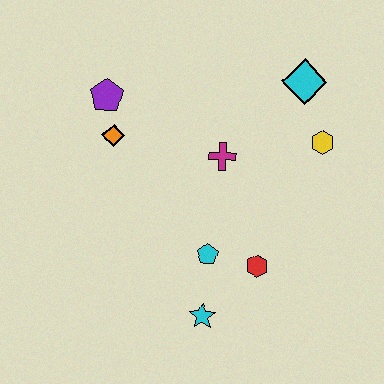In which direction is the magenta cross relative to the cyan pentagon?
The magenta cross is above the cyan pentagon.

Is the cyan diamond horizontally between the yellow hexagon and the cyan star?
Yes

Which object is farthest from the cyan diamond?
The cyan star is farthest from the cyan diamond.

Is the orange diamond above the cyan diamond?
No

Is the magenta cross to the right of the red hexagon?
No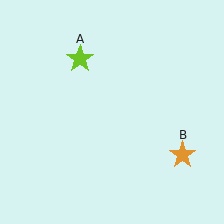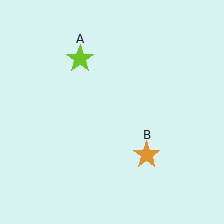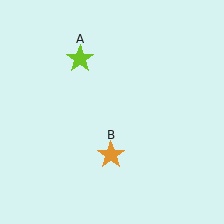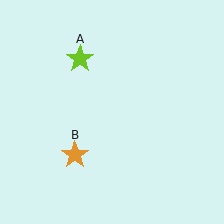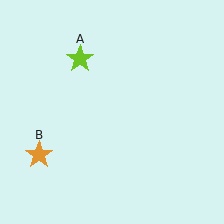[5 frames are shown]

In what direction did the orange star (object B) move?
The orange star (object B) moved left.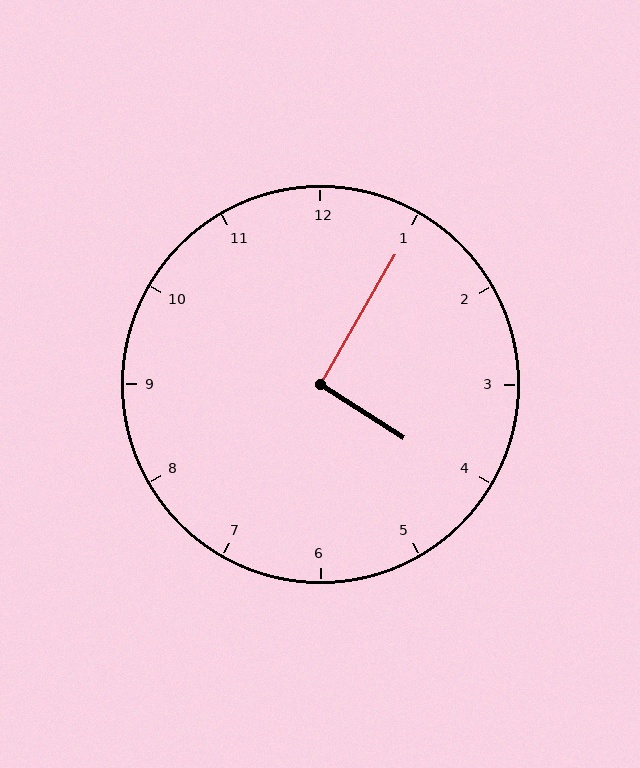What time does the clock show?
4:05.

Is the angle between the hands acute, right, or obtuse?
It is right.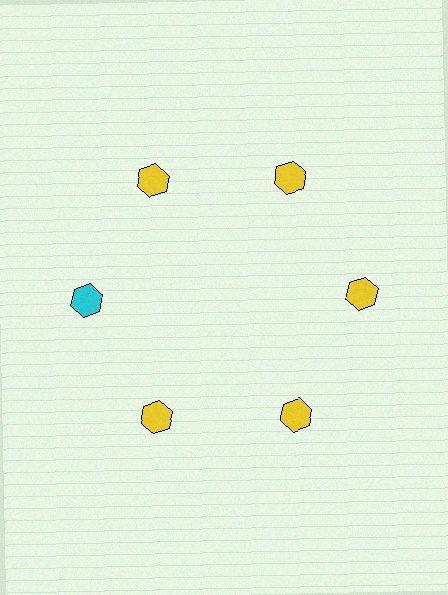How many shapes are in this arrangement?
There are 6 shapes arranged in a ring pattern.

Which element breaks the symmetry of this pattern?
The cyan hexagon at roughly the 9 o'clock position breaks the symmetry. All other shapes are yellow hexagons.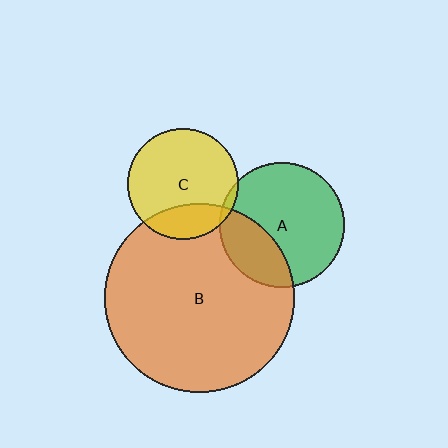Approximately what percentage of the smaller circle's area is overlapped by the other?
Approximately 5%.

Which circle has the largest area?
Circle B (orange).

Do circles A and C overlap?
Yes.